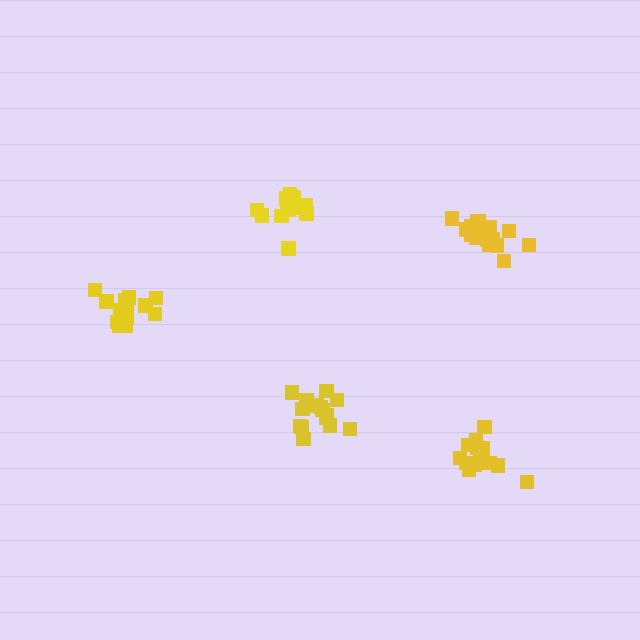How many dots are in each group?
Group 1: 12 dots, Group 2: 14 dots, Group 3: 16 dots, Group 4: 18 dots, Group 5: 17 dots (77 total).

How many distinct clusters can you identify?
There are 5 distinct clusters.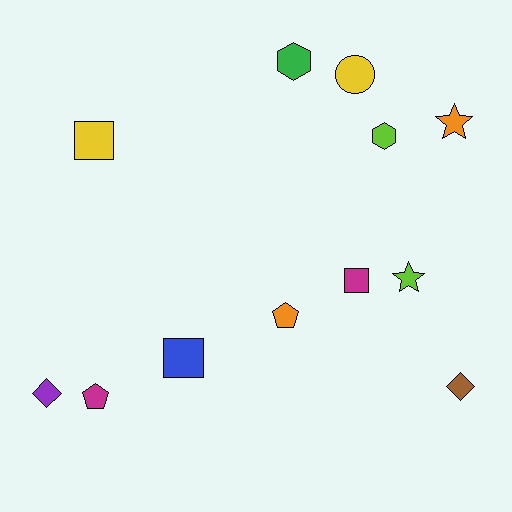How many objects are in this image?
There are 12 objects.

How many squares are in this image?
There are 3 squares.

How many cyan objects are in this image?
There are no cyan objects.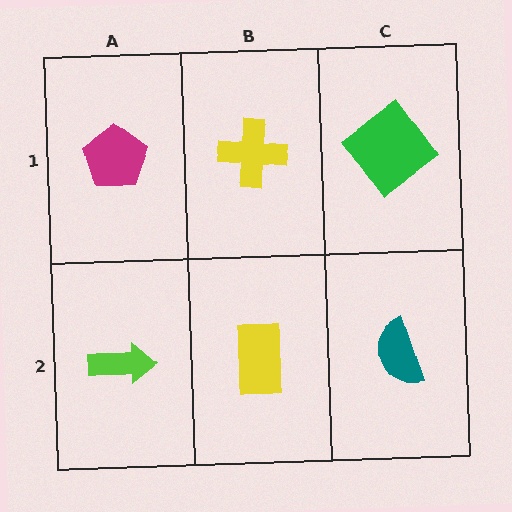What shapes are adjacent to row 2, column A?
A magenta pentagon (row 1, column A), a yellow rectangle (row 2, column B).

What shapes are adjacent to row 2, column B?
A yellow cross (row 1, column B), a lime arrow (row 2, column A), a teal semicircle (row 2, column C).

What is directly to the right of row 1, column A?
A yellow cross.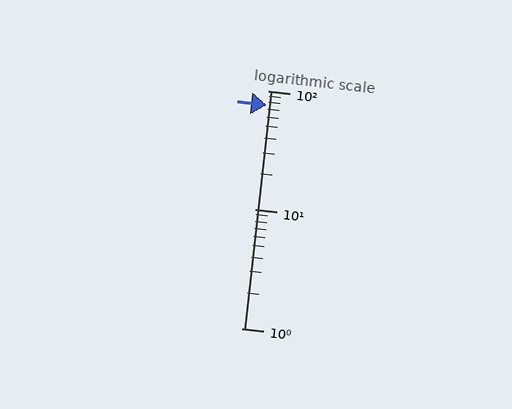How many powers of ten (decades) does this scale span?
The scale spans 2 decades, from 1 to 100.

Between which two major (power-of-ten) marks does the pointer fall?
The pointer is between 10 and 100.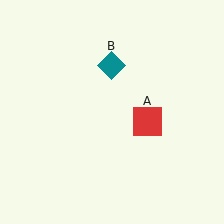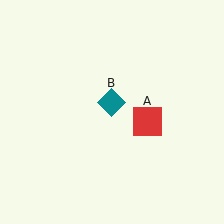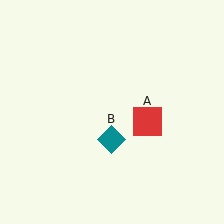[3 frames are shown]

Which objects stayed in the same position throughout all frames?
Red square (object A) remained stationary.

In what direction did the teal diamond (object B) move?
The teal diamond (object B) moved down.